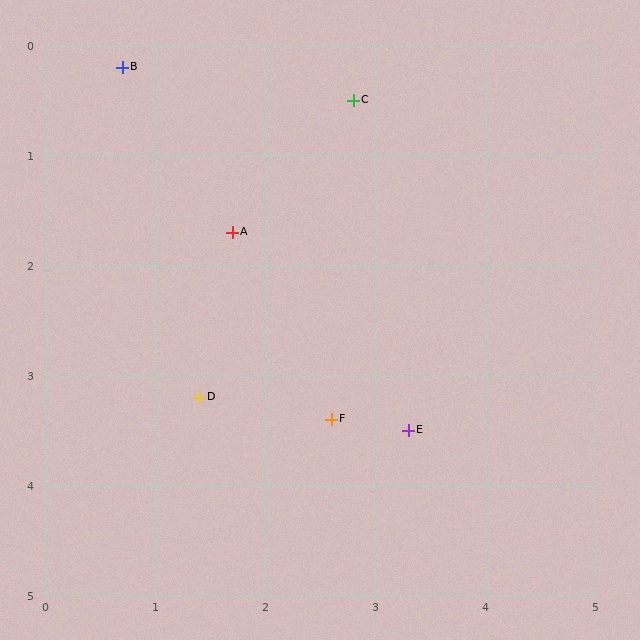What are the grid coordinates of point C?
Point C is at approximately (2.8, 0.5).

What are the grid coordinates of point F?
Point F is at approximately (2.6, 3.4).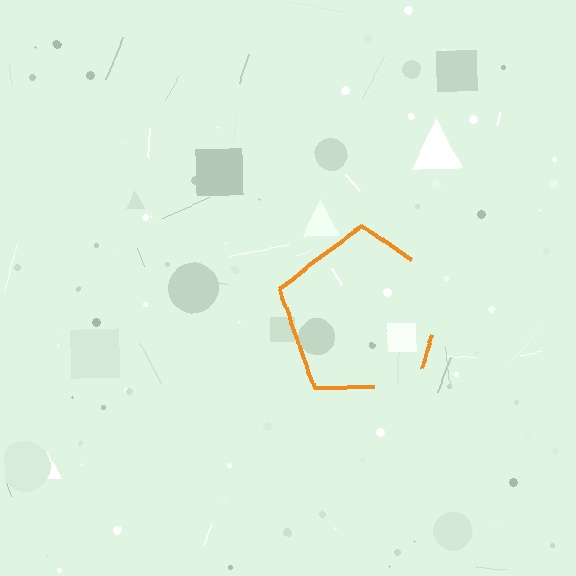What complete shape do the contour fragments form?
The contour fragments form a pentagon.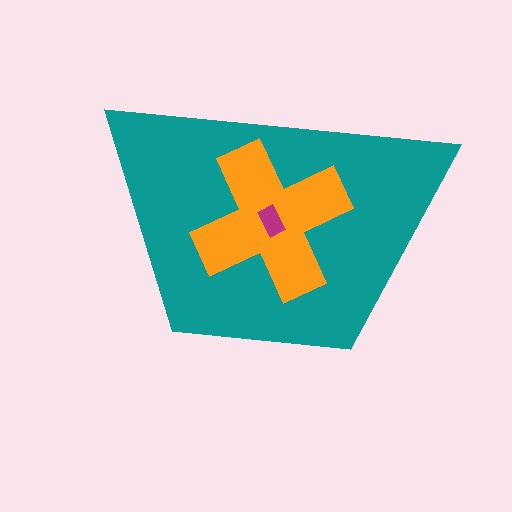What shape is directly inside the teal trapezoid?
The orange cross.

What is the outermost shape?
The teal trapezoid.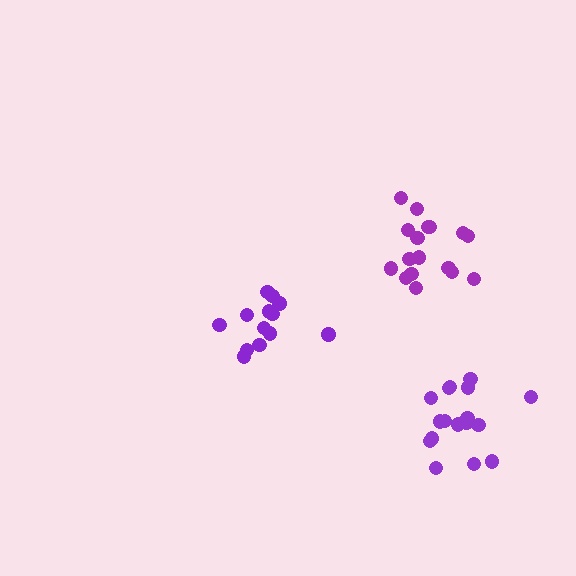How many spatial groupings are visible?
There are 3 spatial groupings.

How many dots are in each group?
Group 1: 13 dots, Group 2: 17 dots, Group 3: 17 dots (47 total).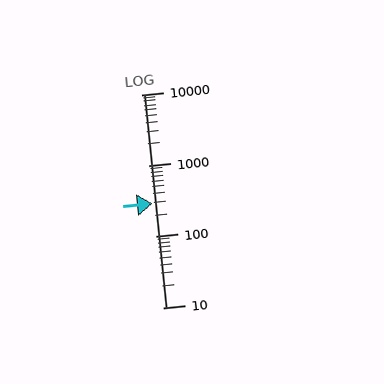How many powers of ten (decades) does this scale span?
The scale spans 3 decades, from 10 to 10000.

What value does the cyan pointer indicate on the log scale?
The pointer indicates approximately 290.